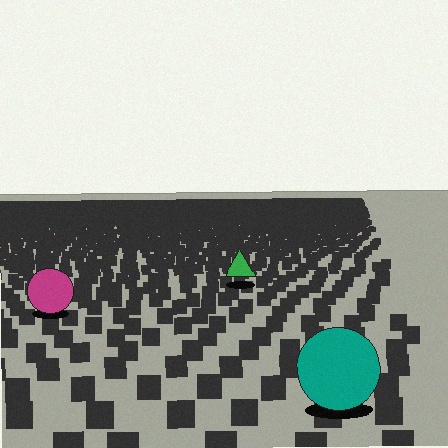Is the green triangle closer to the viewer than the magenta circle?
No. The magenta circle is closer — you can tell from the texture gradient: the ground texture is coarser near it.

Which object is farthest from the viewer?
The green triangle is farthest from the viewer. It appears smaller and the ground texture around it is denser.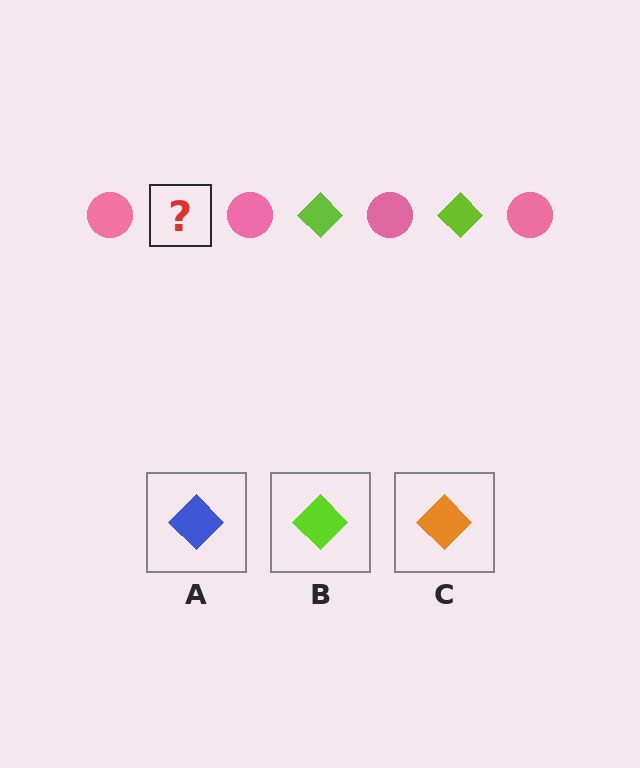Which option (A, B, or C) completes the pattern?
B.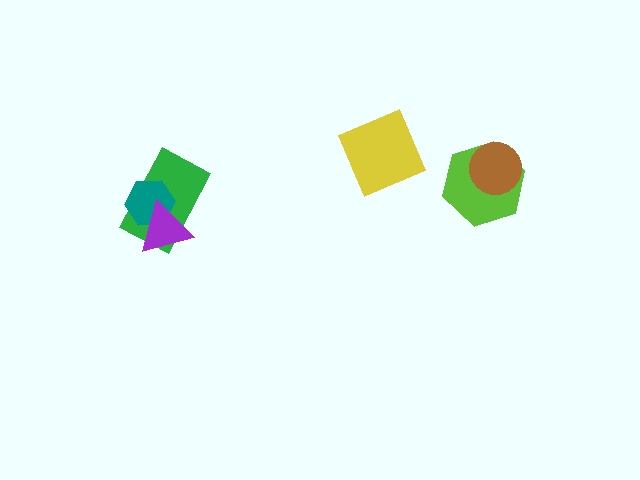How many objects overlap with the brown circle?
1 object overlaps with the brown circle.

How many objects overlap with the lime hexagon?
1 object overlaps with the lime hexagon.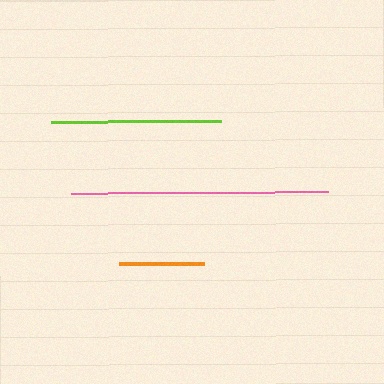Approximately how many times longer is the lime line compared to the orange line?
The lime line is approximately 2.0 times the length of the orange line.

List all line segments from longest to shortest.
From longest to shortest: pink, lime, orange.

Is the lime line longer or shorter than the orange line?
The lime line is longer than the orange line.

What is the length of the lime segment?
The lime segment is approximately 170 pixels long.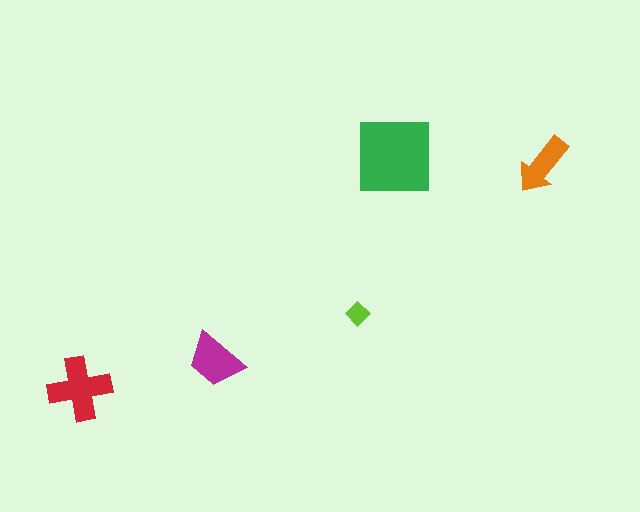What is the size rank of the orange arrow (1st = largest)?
4th.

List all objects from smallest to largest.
The lime diamond, the orange arrow, the magenta trapezoid, the red cross, the green square.